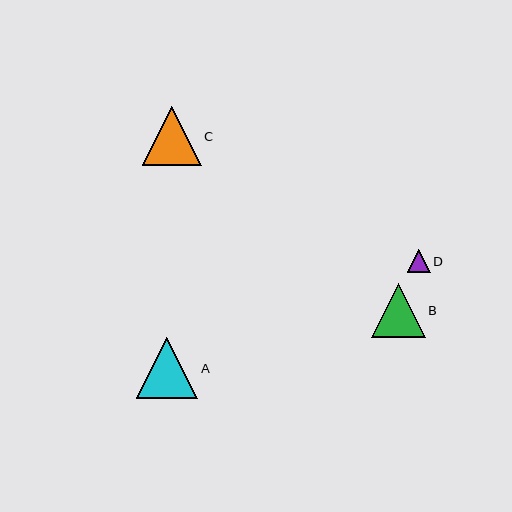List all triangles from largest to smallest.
From largest to smallest: A, C, B, D.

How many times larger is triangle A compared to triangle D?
Triangle A is approximately 2.7 times the size of triangle D.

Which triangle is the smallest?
Triangle D is the smallest with a size of approximately 23 pixels.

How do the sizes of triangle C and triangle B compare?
Triangle C and triangle B are approximately the same size.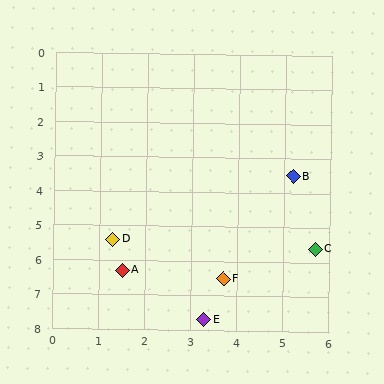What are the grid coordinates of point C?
Point C is at approximately (5.7, 5.6).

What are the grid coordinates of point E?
Point E is at approximately (3.3, 7.7).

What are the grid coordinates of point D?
Point D is at approximately (1.3, 5.4).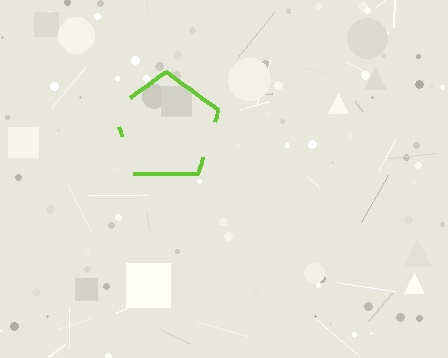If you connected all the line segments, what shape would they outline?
They would outline a pentagon.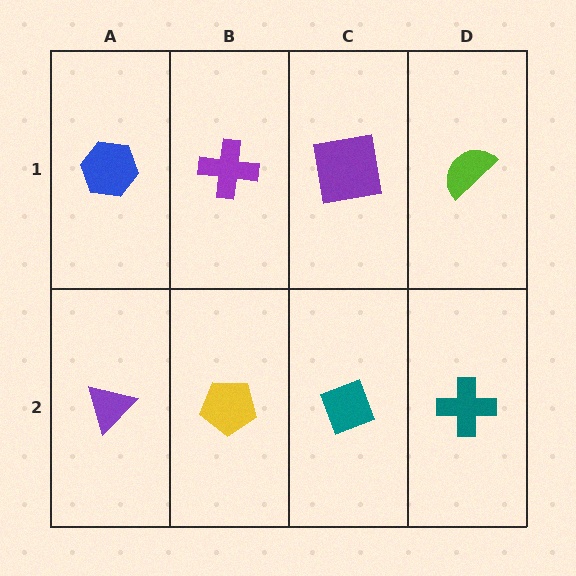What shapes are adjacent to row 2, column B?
A purple cross (row 1, column B), a purple triangle (row 2, column A), a teal diamond (row 2, column C).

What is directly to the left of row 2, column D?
A teal diamond.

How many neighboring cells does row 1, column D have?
2.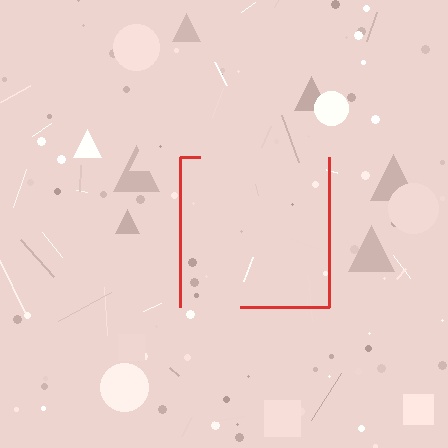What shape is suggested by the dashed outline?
The dashed outline suggests a square.